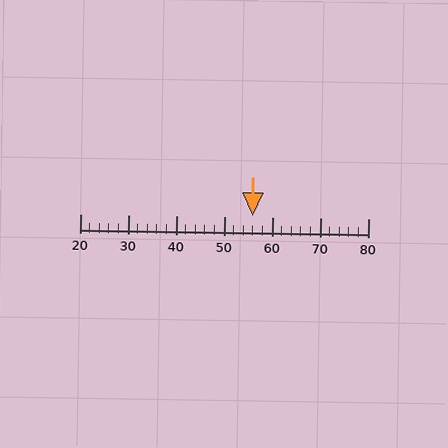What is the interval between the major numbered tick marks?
The major tick marks are spaced 10 units apart.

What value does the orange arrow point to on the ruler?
The orange arrow points to approximately 56.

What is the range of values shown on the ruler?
The ruler shows values from 20 to 80.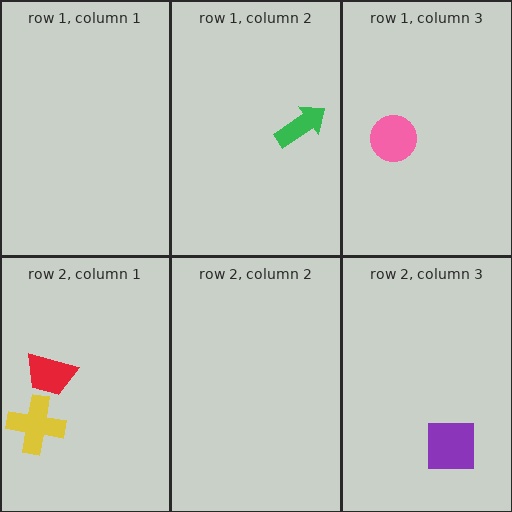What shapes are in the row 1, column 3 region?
The pink circle.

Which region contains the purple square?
The row 2, column 3 region.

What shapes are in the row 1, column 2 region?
The green arrow.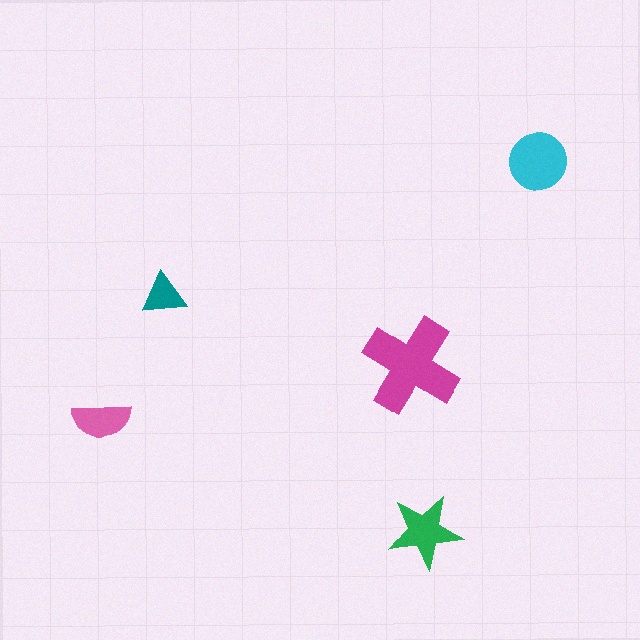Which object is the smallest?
The teal triangle.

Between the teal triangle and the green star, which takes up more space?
The green star.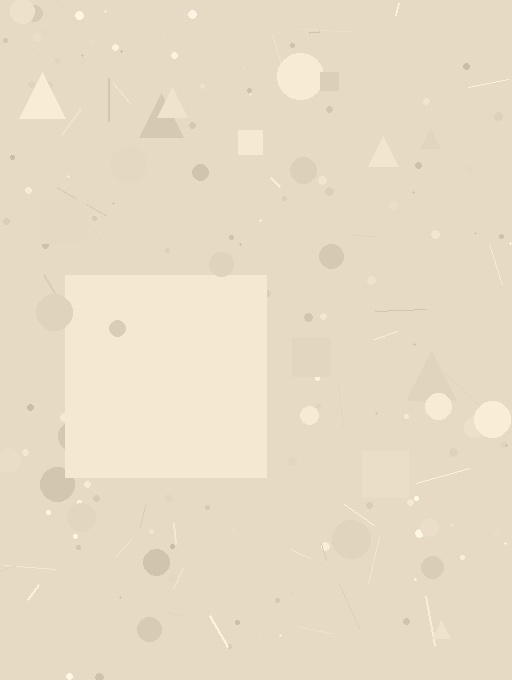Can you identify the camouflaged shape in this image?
The camouflaged shape is a square.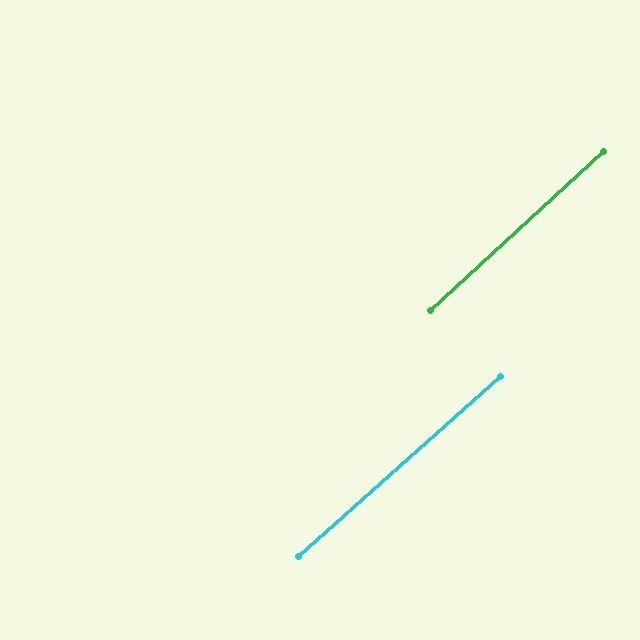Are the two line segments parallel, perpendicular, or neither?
Parallel — their directions differ by only 0.8°.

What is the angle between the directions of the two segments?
Approximately 1 degree.